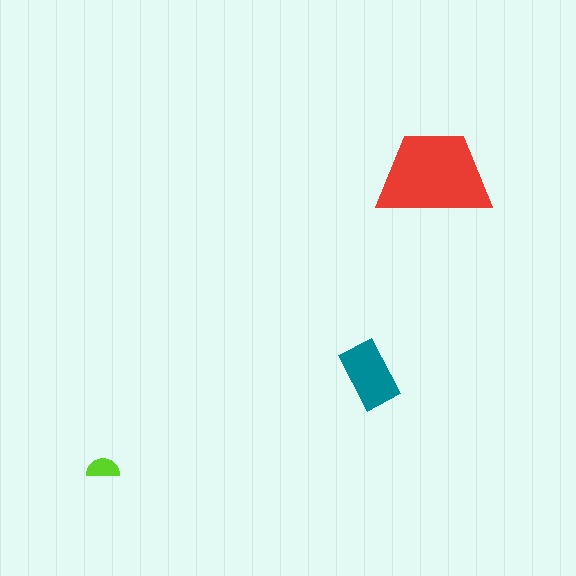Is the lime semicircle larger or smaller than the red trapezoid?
Smaller.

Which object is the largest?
The red trapezoid.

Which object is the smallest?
The lime semicircle.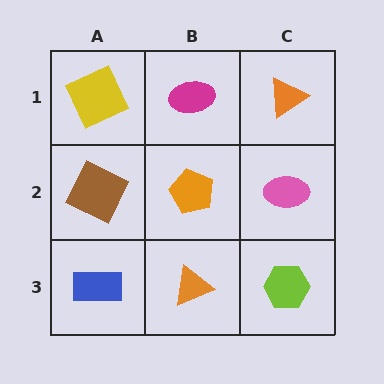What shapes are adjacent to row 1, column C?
A pink ellipse (row 2, column C), a magenta ellipse (row 1, column B).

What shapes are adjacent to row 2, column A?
A yellow square (row 1, column A), a blue rectangle (row 3, column A), an orange pentagon (row 2, column B).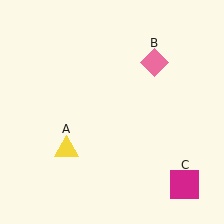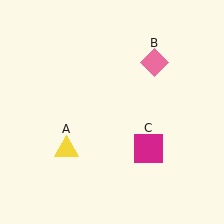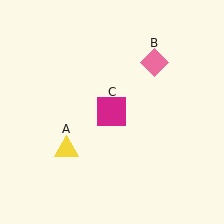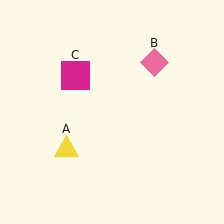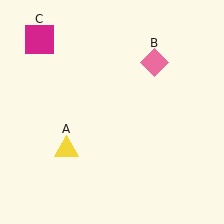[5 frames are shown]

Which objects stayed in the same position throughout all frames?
Yellow triangle (object A) and pink diamond (object B) remained stationary.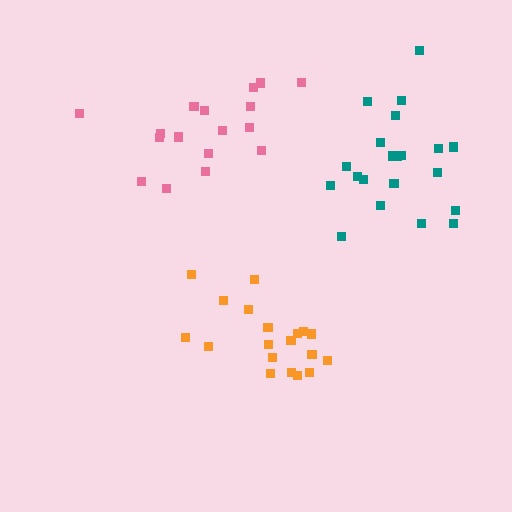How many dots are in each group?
Group 1: 17 dots, Group 2: 19 dots, Group 3: 21 dots (57 total).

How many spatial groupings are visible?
There are 3 spatial groupings.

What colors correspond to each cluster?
The clusters are colored: pink, orange, teal.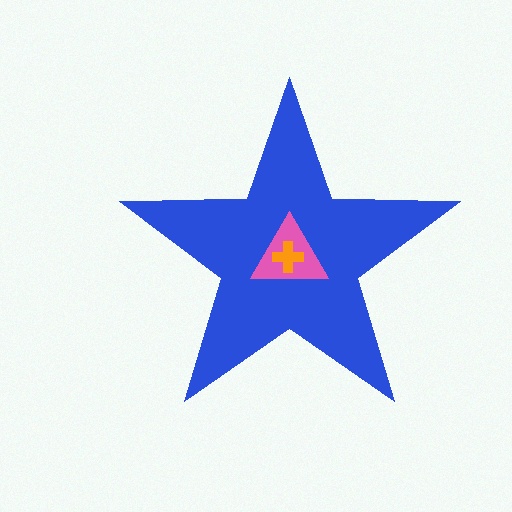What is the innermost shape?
The orange cross.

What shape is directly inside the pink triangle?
The orange cross.